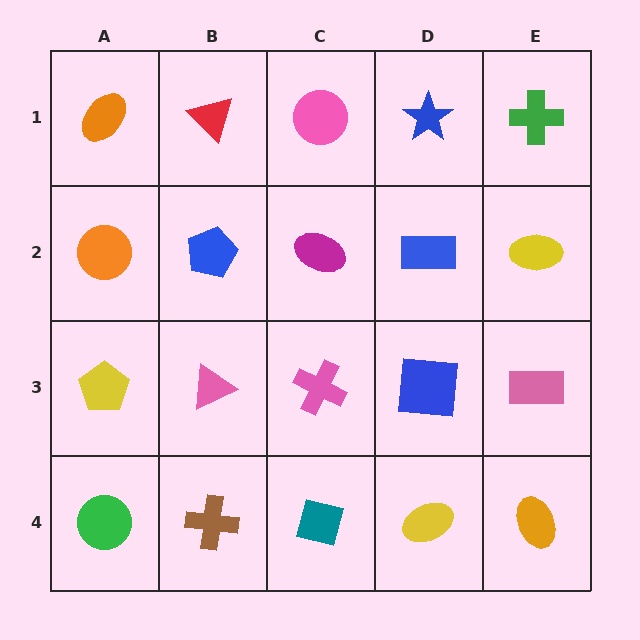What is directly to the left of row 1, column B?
An orange ellipse.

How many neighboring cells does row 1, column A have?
2.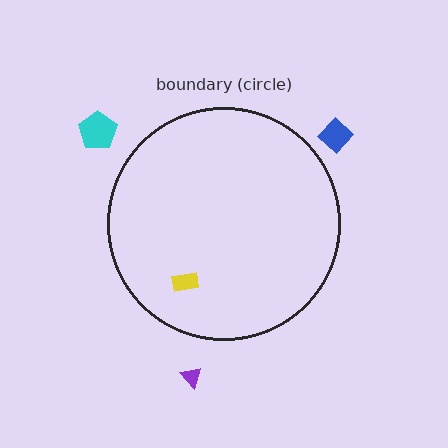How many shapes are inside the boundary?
1 inside, 3 outside.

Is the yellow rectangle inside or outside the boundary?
Inside.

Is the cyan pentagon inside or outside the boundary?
Outside.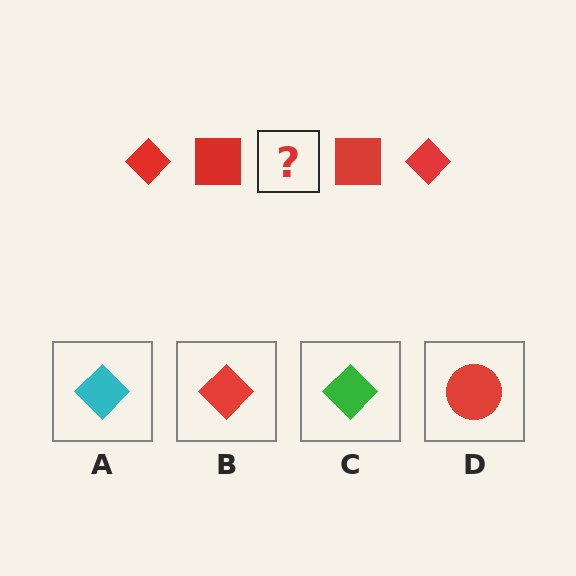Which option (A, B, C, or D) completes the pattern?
B.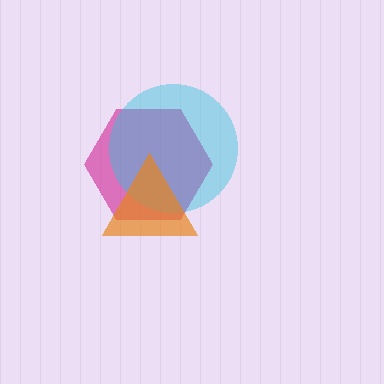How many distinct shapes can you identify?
There are 3 distinct shapes: a magenta hexagon, a cyan circle, an orange triangle.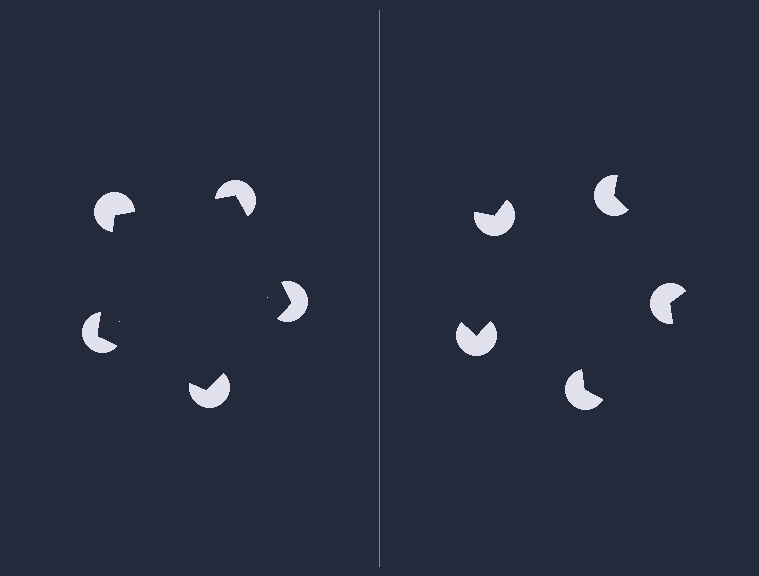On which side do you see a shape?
An illusory pentagon appears on the left side. On the right side the wedge cuts are rotated, so no coherent shape forms.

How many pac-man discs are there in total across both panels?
10 — 5 on each side.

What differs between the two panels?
The pac-man discs are positioned identically on both sides; only the wedge orientations differ. On the left they align to a pentagon; on the right they are misaligned.